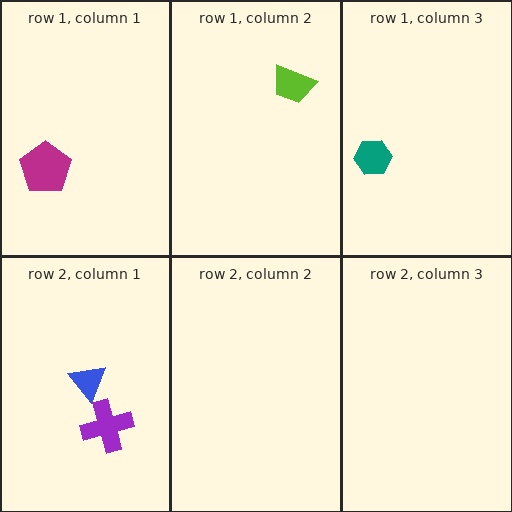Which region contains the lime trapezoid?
The row 1, column 2 region.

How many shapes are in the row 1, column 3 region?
1.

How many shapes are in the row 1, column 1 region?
1.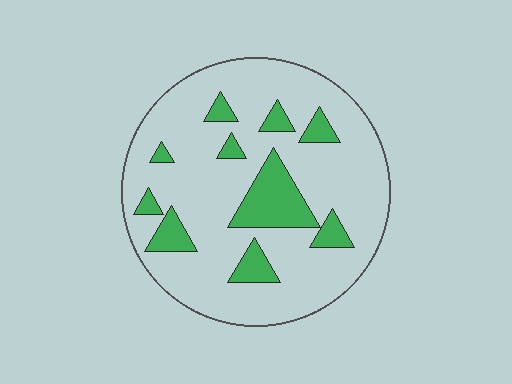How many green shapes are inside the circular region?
10.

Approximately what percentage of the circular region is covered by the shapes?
Approximately 20%.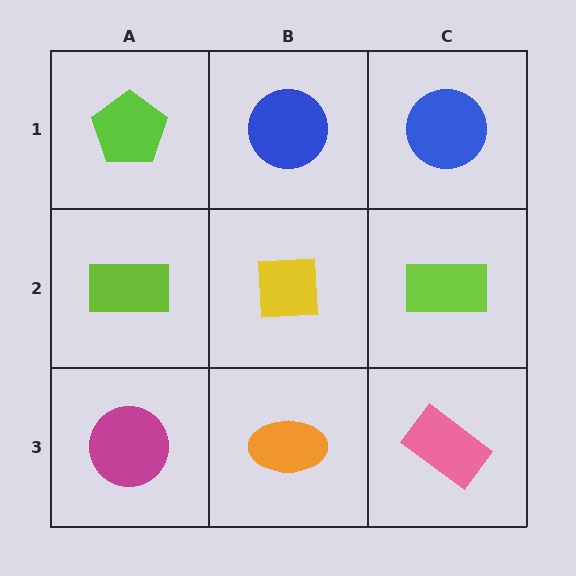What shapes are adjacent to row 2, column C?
A blue circle (row 1, column C), a pink rectangle (row 3, column C), a yellow square (row 2, column B).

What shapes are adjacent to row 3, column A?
A lime rectangle (row 2, column A), an orange ellipse (row 3, column B).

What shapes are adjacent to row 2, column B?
A blue circle (row 1, column B), an orange ellipse (row 3, column B), a lime rectangle (row 2, column A), a lime rectangle (row 2, column C).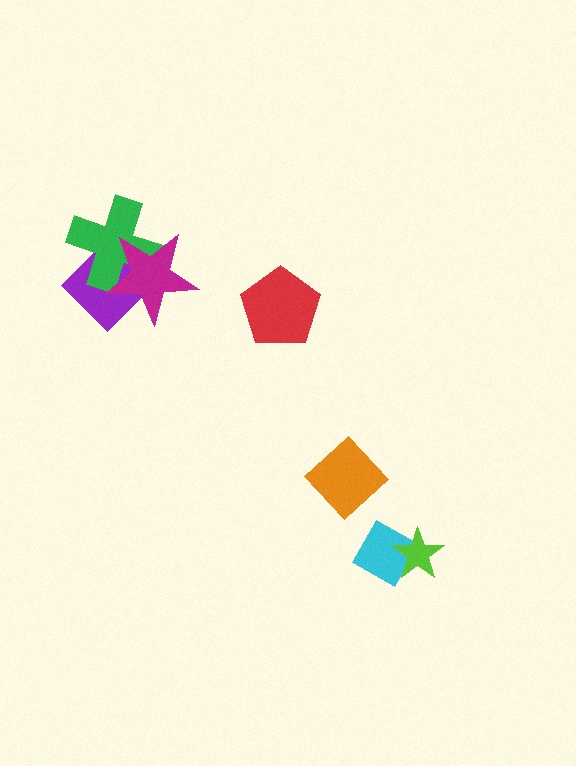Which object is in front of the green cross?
The magenta star is in front of the green cross.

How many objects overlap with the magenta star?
2 objects overlap with the magenta star.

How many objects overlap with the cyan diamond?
1 object overlaps with the cyan diamond.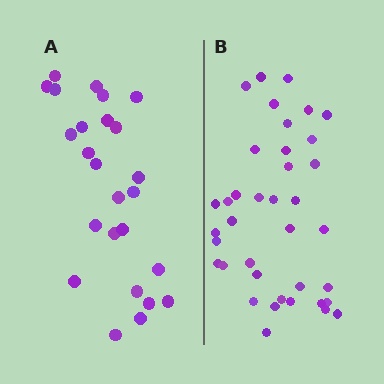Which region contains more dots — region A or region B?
Region B (the right region) has more dots.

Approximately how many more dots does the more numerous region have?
Region B has approximately 15 more dots than region A.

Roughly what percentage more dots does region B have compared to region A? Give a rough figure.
About 50% more.